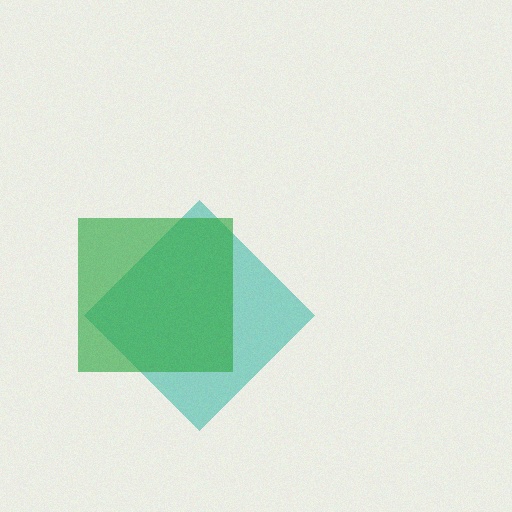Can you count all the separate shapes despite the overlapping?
Yes, there are 2 separate shapes.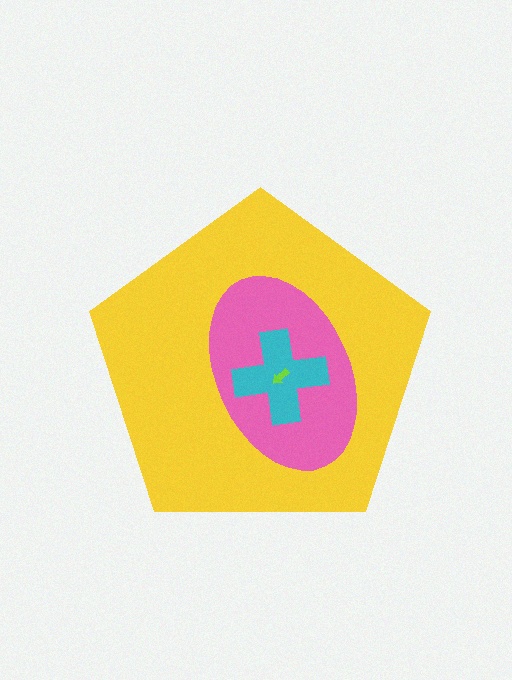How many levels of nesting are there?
4.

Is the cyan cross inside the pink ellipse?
Yes.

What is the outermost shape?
The yellow pentagon.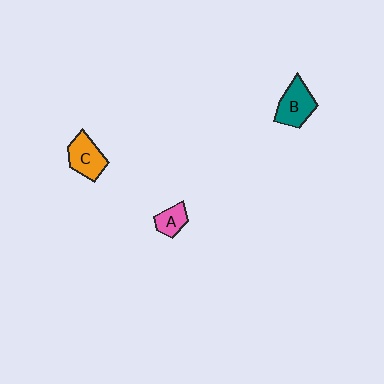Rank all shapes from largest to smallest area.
From largest to smallest: B (teal), C (orange), A (pink).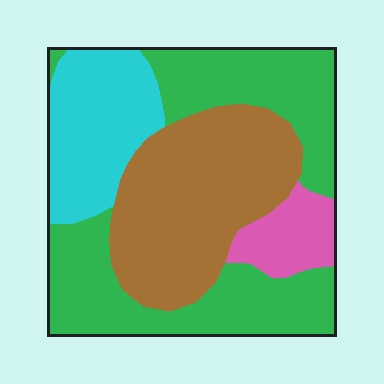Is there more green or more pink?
Green.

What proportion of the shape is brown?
Brown covers 32% of the shape.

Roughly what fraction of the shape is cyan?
Cyan covers around 20% of the shape.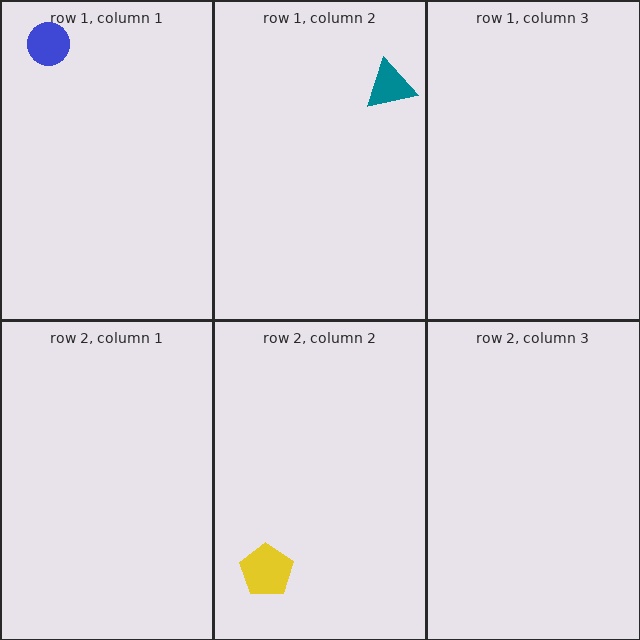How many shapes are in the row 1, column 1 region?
1.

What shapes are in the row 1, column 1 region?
The blue circle.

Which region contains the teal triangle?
The row 1, column 2 region.